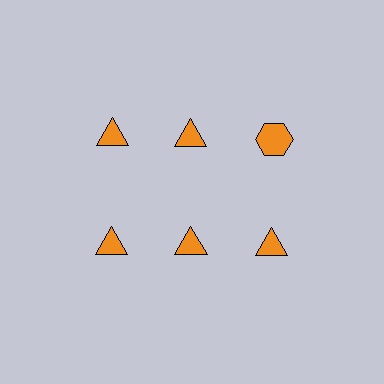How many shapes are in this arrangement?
There are 6 shapes arranged in a grid pattern.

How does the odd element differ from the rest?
It has a different shape: hexagon instead of triangle.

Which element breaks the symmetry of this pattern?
The orange hexagon in the top row, center column breaks the symmetry. All other shapes are orange triangles.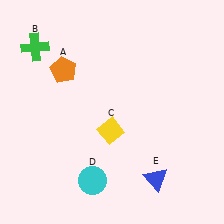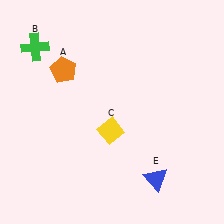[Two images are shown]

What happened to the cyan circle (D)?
The cyan circle (D) was removed in Image 2. It was in the bottom-left area of Image 1.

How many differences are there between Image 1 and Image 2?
There is 1 difference between the two images.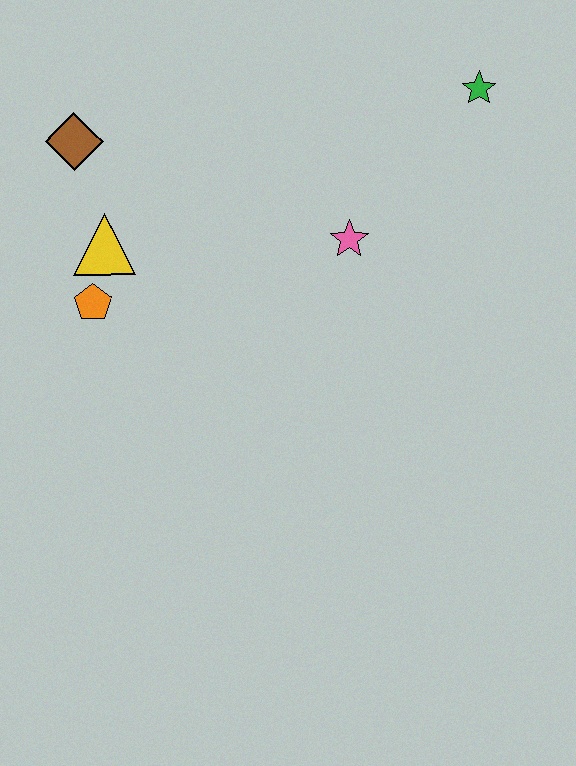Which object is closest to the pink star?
The green star is closest to the pink star.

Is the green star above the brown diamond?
Yes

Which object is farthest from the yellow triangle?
The green star is farthest from the yellow triangle.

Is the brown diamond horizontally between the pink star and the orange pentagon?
No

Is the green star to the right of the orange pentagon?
Yes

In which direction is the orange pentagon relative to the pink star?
The orange pentagon is to the left of the pink star.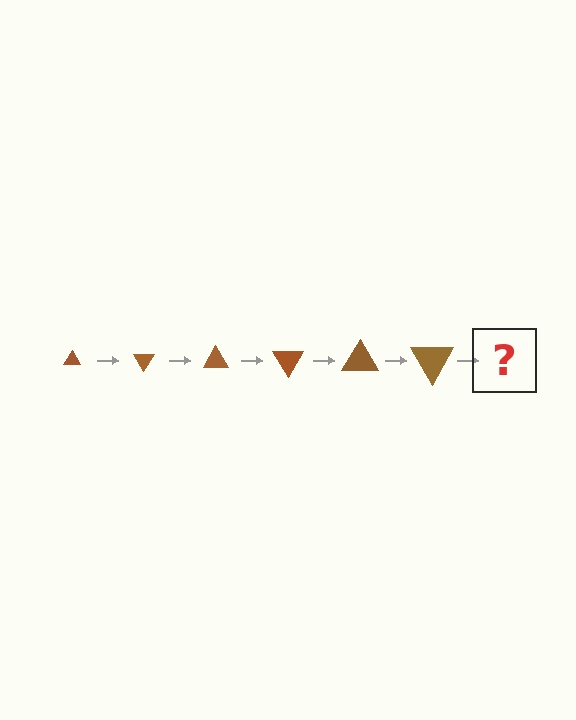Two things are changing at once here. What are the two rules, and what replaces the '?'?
The two rules are that the triangle grows larger each step and it rotates 60 degrees each step. The '?' should be a triangle, larger than the previous one and rotated 360 degrees from the start.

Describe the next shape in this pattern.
It should be a triangle, larger than the previous one and rotated 360 degrees from the start.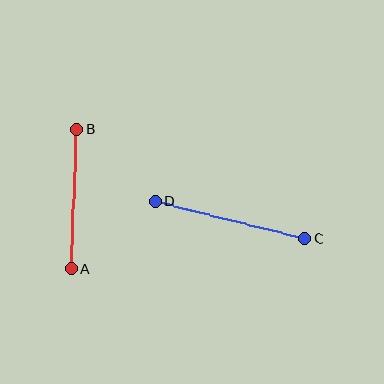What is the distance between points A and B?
The distance is approximately 139 pixels.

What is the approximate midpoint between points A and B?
The midpoint is at approximately (74, 199) pixels.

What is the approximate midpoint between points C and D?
The midpoint is at approximately (230, 220) pixels.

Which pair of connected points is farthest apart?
Points C and D are farthest apart.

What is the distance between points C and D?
The distance is approximately 154 pixels.